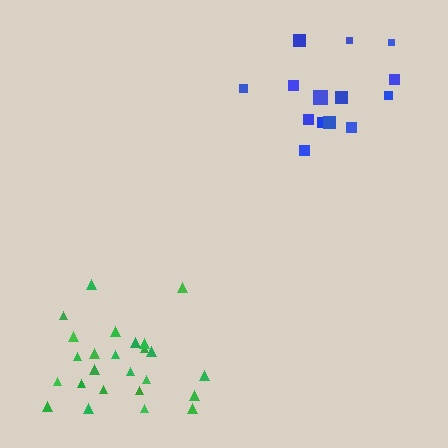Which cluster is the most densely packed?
Green.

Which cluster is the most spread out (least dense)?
Blue.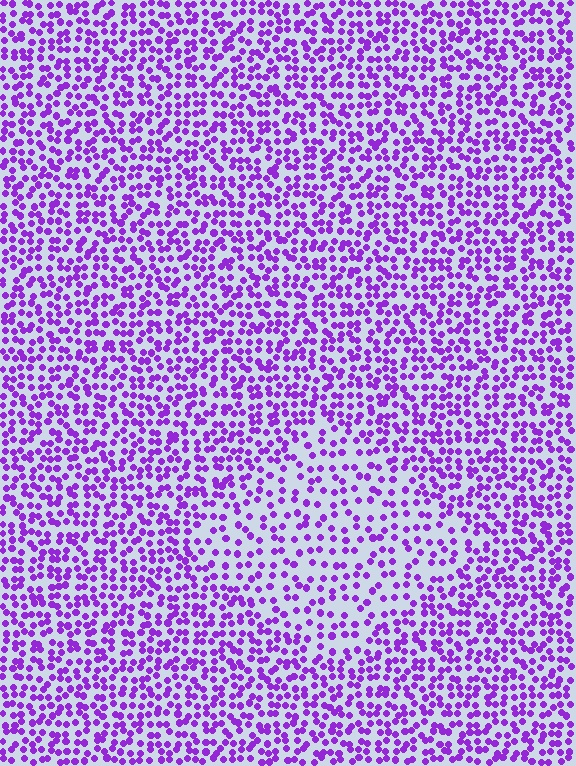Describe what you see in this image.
The image contains small purple elements arranged at two different densities. A diamond-shaped region is visible where the elements are less densely packed than the surrounding area.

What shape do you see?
I see a diamond.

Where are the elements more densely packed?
The elements are more densely packed outside the diamond boundary.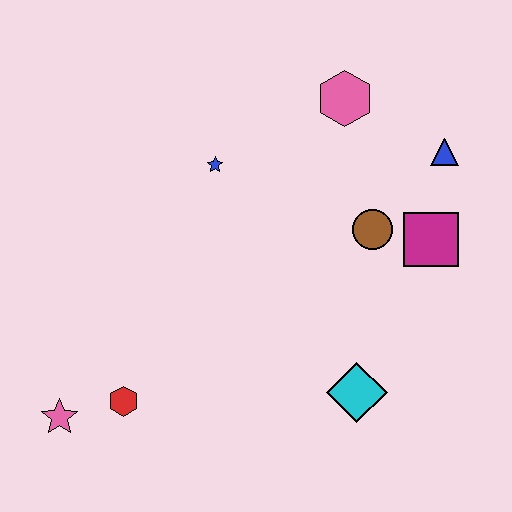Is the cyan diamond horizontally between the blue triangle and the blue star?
Yes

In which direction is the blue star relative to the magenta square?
The blue star is to the left of the magenta square.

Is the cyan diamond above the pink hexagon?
No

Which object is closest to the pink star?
The red hexagon is closest to the pink star.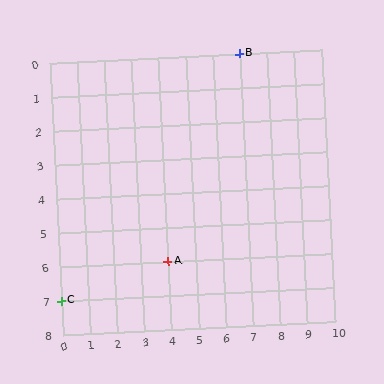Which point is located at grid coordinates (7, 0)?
Point B is at (7, 0).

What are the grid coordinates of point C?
Point C is at grid coordinates (0, 7).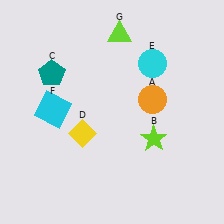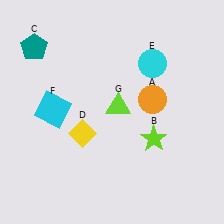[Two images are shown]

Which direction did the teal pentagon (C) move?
The teal pentagon (C) moved up.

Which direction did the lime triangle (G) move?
The lime triangle (G) moved down.